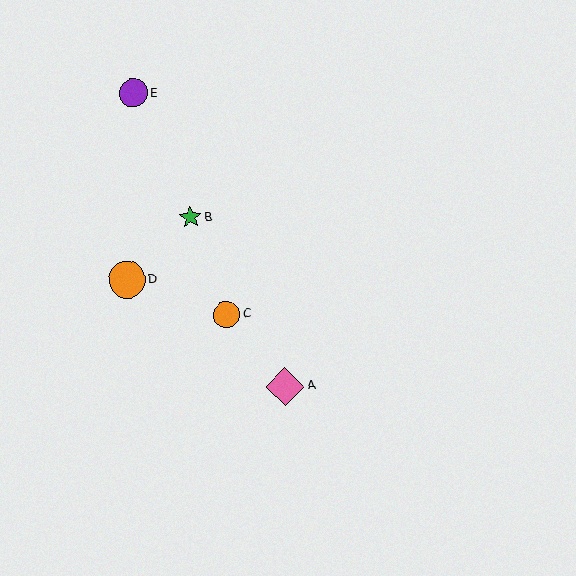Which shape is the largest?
The pink diamond (labeled A) is the largest.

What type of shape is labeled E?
Shape E is a purple circle.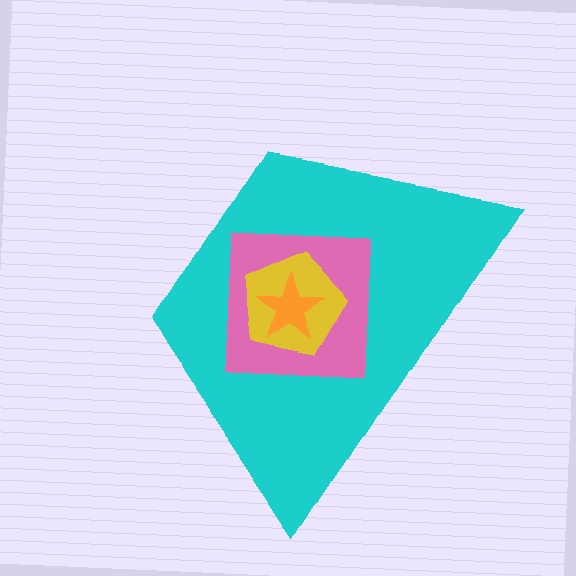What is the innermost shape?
The orange star.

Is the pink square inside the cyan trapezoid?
Yes.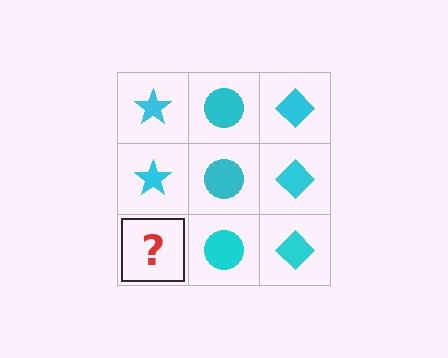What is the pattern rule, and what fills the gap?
The rule is that each column has a consistent shape. The gap should be filled with a cyan star.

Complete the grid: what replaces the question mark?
The question mark should be replaced with a cyan star.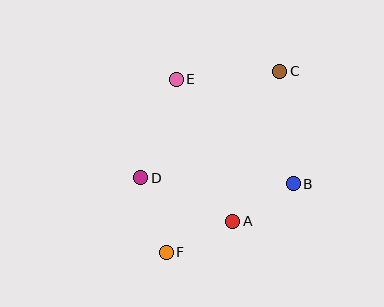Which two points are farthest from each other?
Points C and F are farthest from each other.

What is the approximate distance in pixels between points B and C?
The distance between B and C is approximately 114 pixels.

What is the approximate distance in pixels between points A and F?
The distance between A and F is approximately 73 pixels.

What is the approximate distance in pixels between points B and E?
The distance between B and E is approximately 157 pixels.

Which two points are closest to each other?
Points A and B are closest to each other.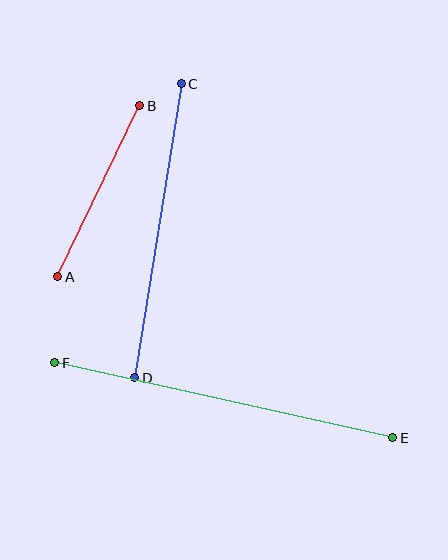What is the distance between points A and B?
The distance is approximately 189 pixels.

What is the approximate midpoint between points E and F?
The midpoint is at approximately (224, 400) pixels.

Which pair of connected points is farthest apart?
Points E and F are farthest apart.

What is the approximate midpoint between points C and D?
The midpoint is at approximately (158, 231) pixels.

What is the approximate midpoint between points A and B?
The midpoint is at approximately (99, 191) pixels.